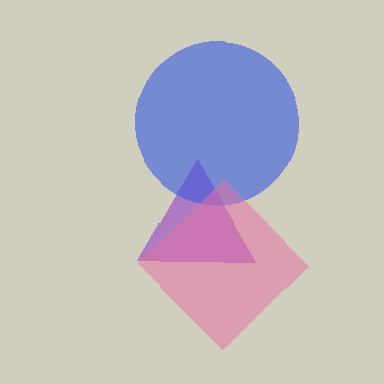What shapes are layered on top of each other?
The layered shapes are: a purple triangle, a blue circle, a pink diamond.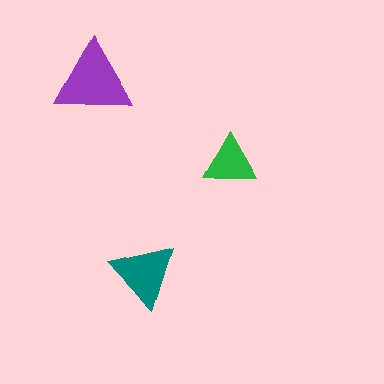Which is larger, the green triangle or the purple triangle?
The purple one.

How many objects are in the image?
There are 3 objects in the image.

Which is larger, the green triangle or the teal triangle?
The teal one.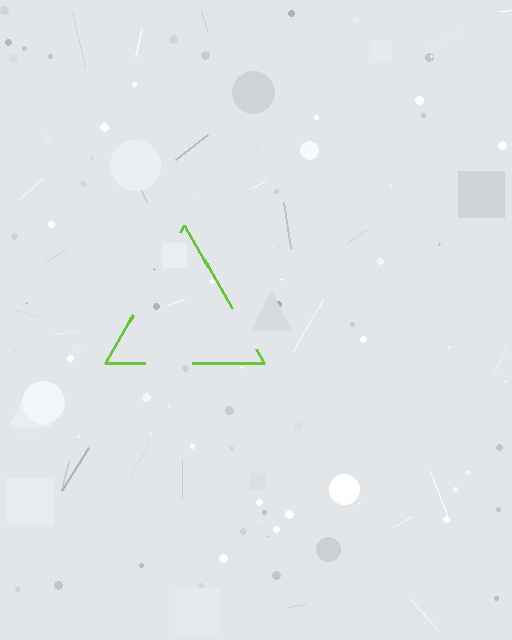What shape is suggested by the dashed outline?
The dashed outline suggests a triangle.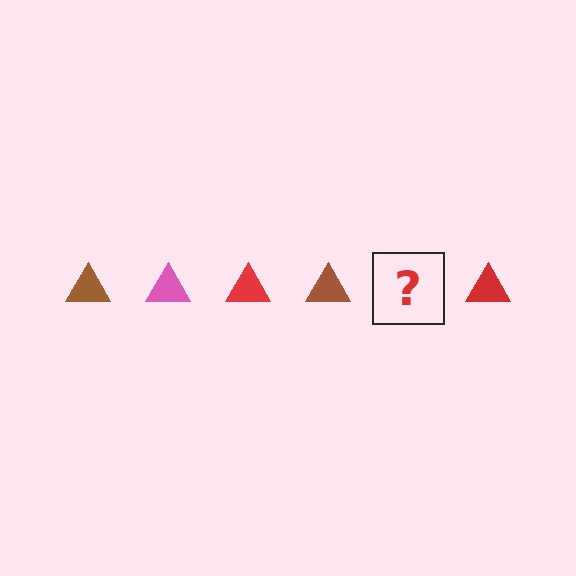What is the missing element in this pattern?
The missing element is a pink triangle.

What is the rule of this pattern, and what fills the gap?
The rule is that the pattern cycles through brown, pink, red triangles. The gap should be filled with a pink triangle.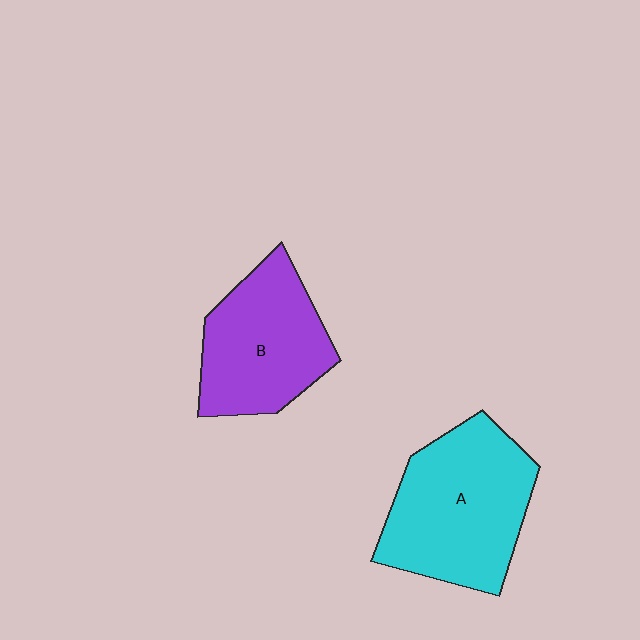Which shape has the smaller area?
Shape B (purple).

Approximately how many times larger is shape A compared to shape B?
Approximately 1.2 times.